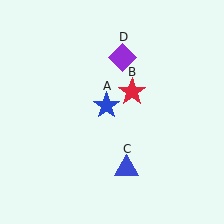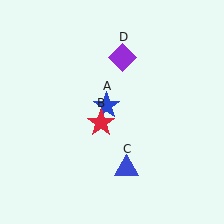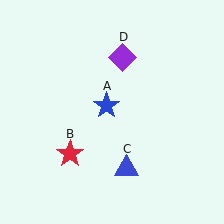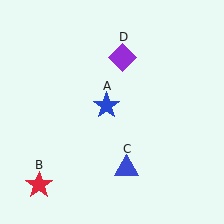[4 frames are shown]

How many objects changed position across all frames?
1 object changed position: red star (object B).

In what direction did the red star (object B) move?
The red star (object B) moved down and to the left.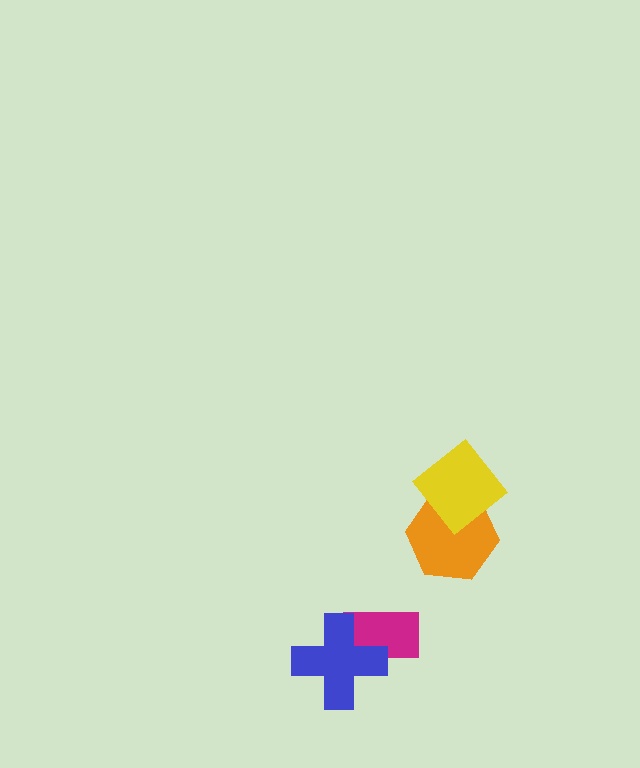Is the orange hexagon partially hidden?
Yes, it is partially covered by another shape.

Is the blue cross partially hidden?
No, no other shape covers it.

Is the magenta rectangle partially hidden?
Yes, it is partially covered by another shape.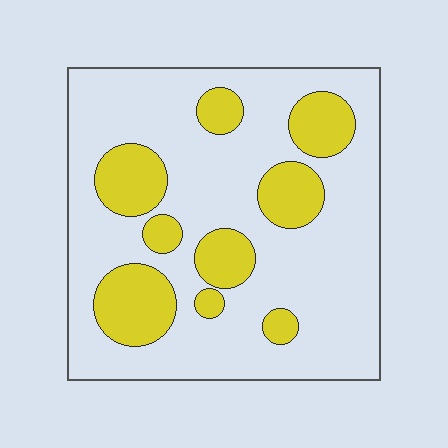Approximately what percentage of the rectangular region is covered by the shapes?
Approximately 25%.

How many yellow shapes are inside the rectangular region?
9.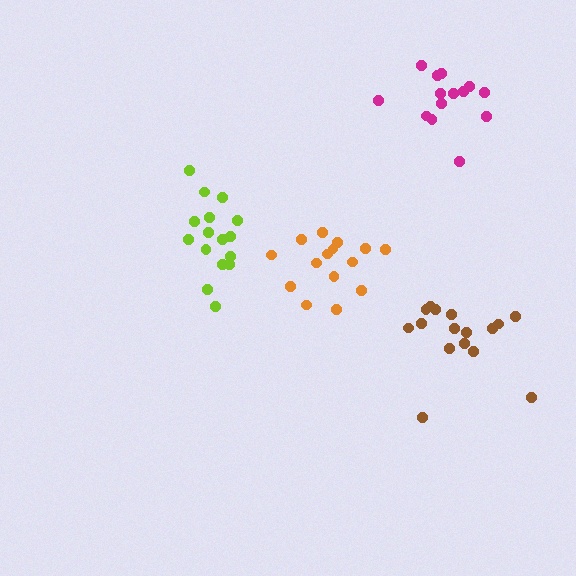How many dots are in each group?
Group 1: 15 dots, Group 2: 16 dots, Group 3: 14 dots, Group 4: 16 dots (61 total).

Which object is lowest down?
The brown cluster is bottommost.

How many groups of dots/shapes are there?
There are 4 groups.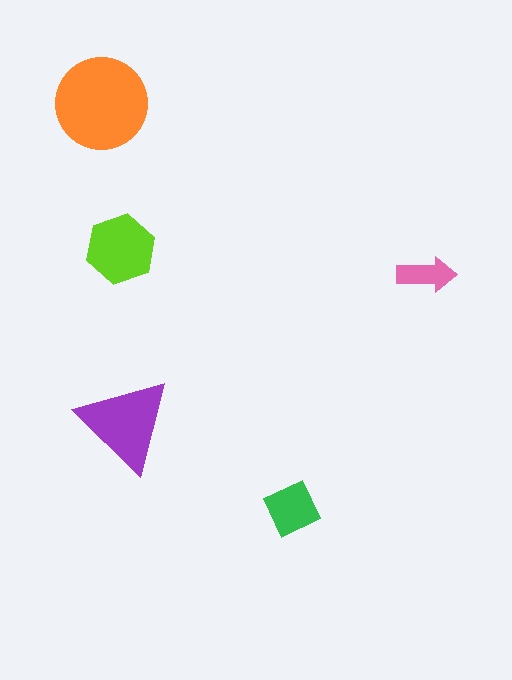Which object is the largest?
The orange circle.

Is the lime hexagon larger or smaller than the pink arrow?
Larger.